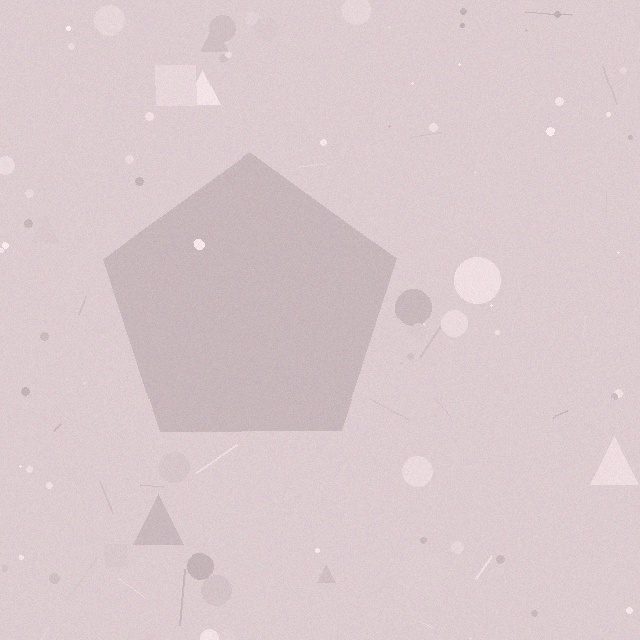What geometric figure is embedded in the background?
A pentagon is embedded in the background.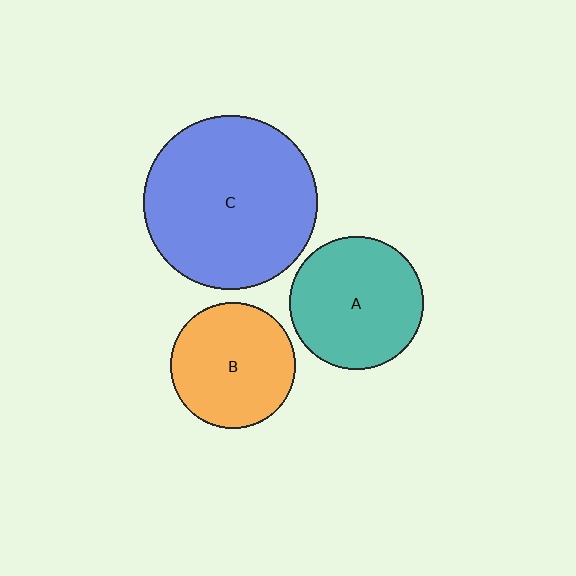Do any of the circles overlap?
No, none of the circles overlap.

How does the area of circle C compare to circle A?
Approximately 1.7 times.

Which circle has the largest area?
Circle C (blue).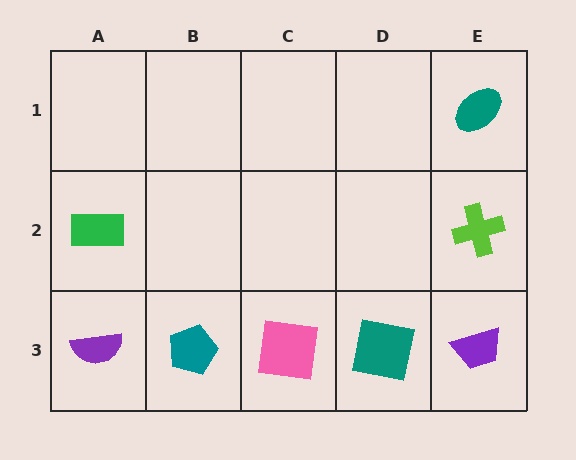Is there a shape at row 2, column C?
No, that cell is empty.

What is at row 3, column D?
A teal square.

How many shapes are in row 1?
1 shape.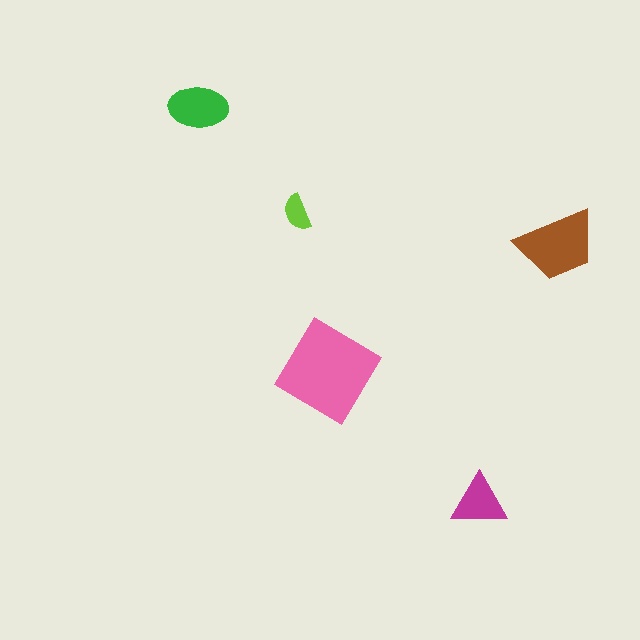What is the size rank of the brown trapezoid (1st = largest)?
2nd.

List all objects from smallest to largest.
The lime semicircle, the magenta triangle, the green ellipse, the brown trapezoid, the pink diamond.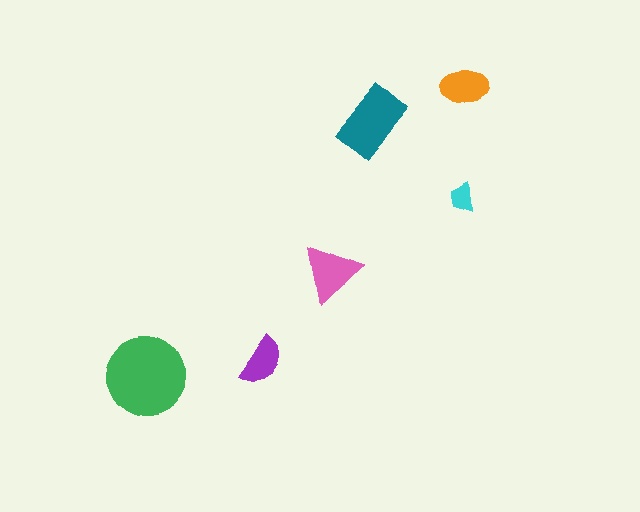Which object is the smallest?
The cyan trapezoid.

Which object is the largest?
The green circle.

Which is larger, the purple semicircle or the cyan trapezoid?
The purple semicircle.